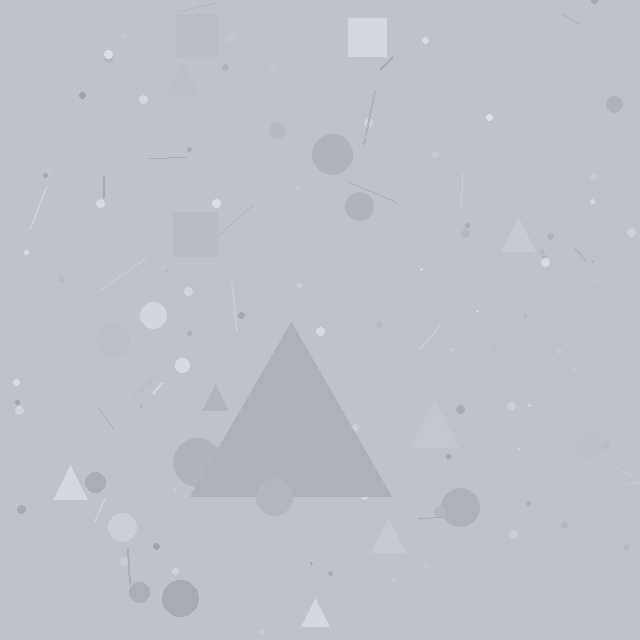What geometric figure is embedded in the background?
A triangle is embedded in the background.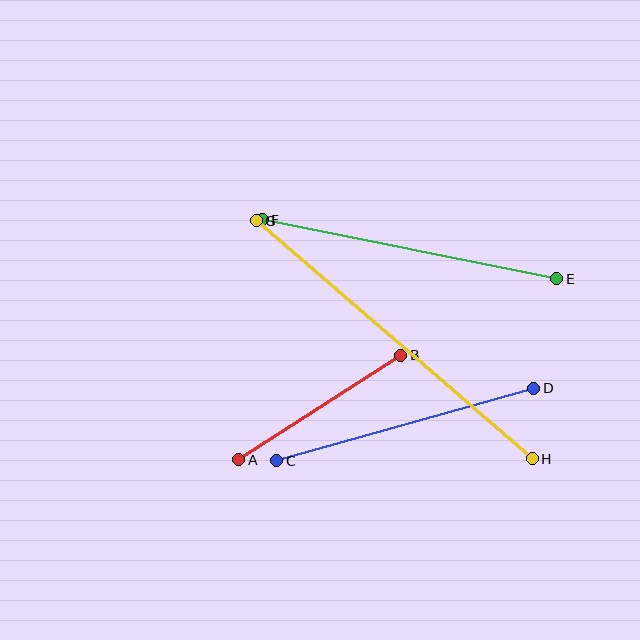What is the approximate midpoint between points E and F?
The midpoint is at approximately (409, 249) pixels.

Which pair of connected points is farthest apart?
Points G and H are farthest apart.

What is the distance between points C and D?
The distance is approximately 267 pixels.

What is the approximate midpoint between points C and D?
The midpoint is at approximately (405, 424) pixels.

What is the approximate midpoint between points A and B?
The midpoint is at approximately (320, 408) pixels.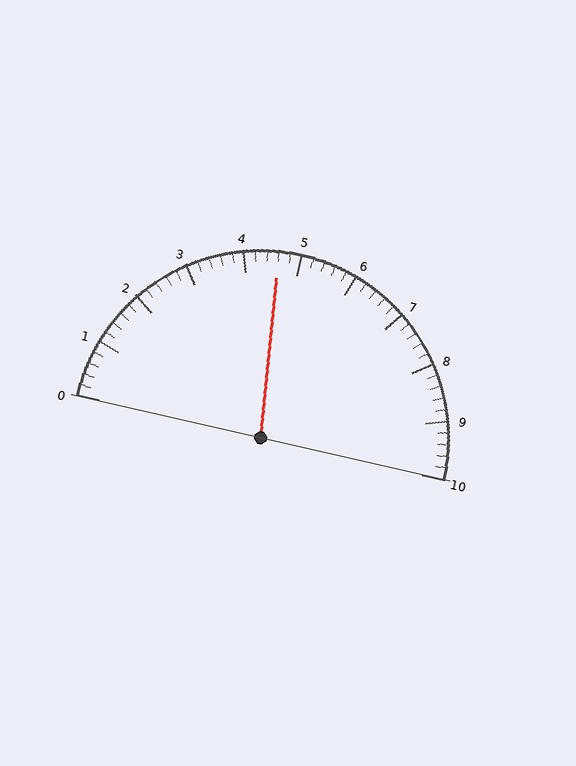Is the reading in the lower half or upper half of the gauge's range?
The reading is in the lower half of the range (0 to 10).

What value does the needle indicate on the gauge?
The needle indicates approximately 4.6.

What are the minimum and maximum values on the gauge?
The gauge ranges from 0 to 10.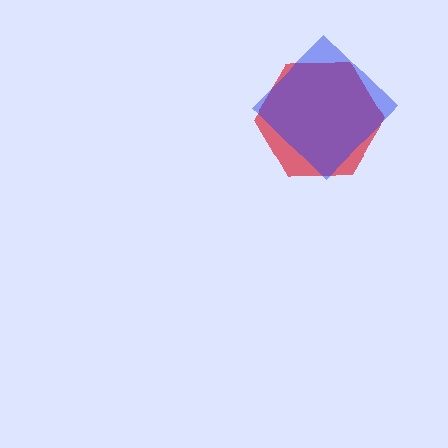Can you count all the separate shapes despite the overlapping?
Yes, there are 2 separate shapes.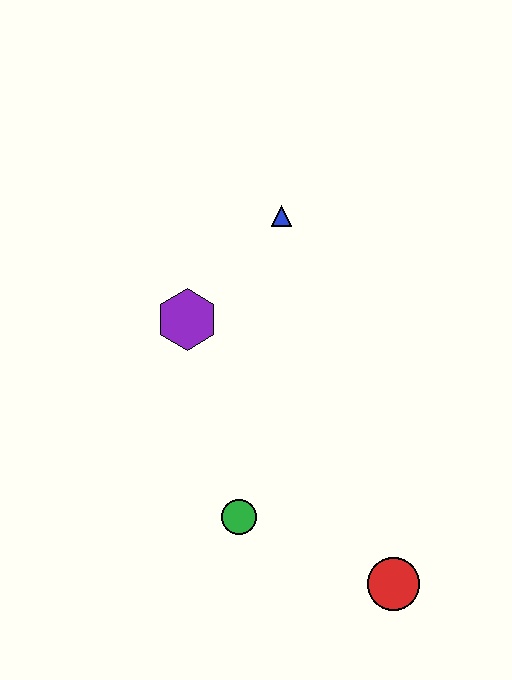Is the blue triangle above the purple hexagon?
Yes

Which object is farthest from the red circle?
The blue triangle is farthest from the red circle.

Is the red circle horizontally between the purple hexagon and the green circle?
No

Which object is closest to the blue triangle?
The purple hexagon is closest to the blue triangle.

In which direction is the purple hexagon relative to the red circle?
The purple hexagon is above the red circle.